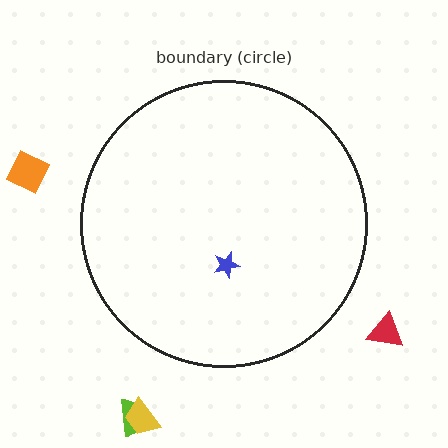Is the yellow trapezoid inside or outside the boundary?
Outside.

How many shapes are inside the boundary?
1 inside, 4 outside.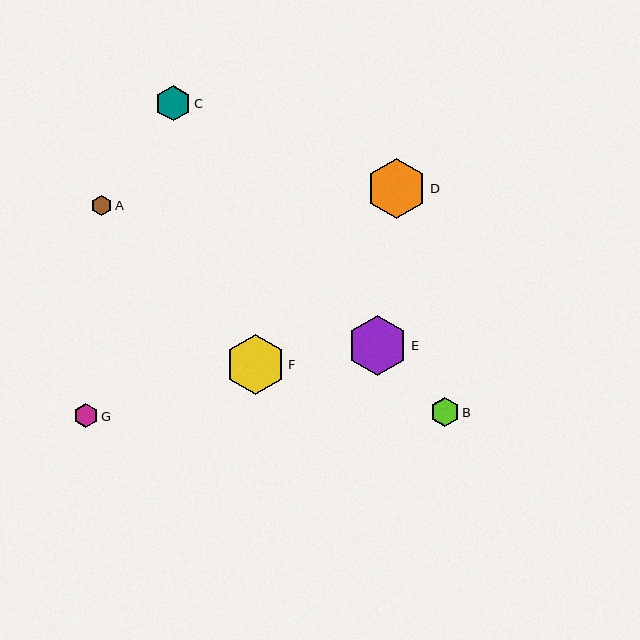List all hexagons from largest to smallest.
From largest to smallest: D, E, F, C, B, G, A.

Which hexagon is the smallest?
Hexagon A is the smallest with a size of approximately 20 pixels.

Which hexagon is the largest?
Hexagon D is the largest with a size of approximately 60 pixels.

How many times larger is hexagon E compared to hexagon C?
Hexagon E is approximately 1.7 times the size of hexagon C.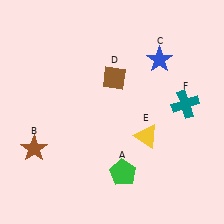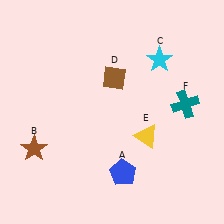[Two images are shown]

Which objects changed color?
A changed from green to blue. C changed from blue to cyan.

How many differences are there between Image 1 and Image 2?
There are 2 differences between the two images.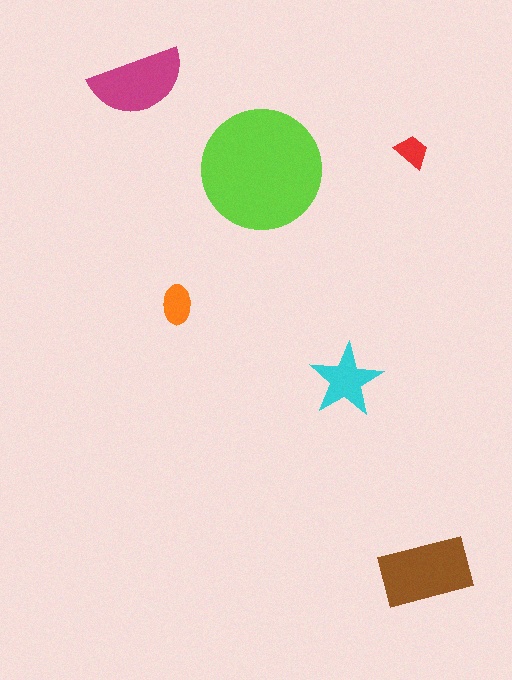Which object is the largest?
The lime circle.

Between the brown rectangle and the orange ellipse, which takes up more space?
The brown rectangle.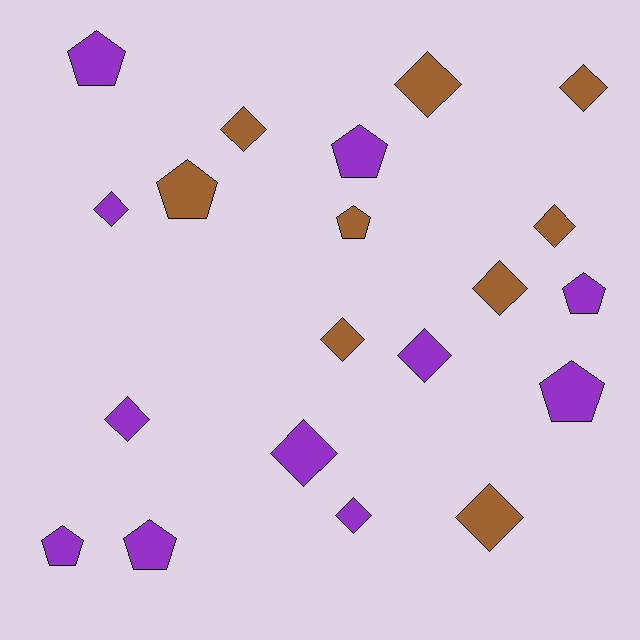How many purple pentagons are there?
There are 6 purple pentagons.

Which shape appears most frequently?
Diamond, with 12 objects.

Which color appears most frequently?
Purple, with 11 objects.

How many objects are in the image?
There are 20 objects.